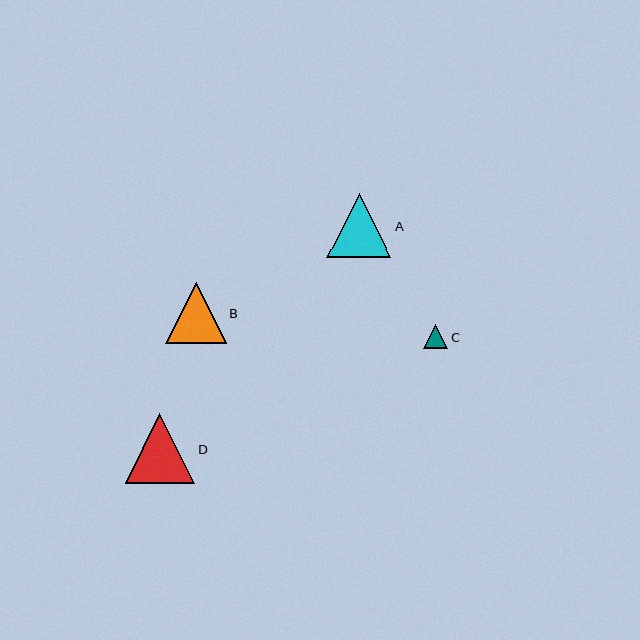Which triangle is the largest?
Triangle D is the largest with a size of approximately 70 pixels.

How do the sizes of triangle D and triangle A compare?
Triangle D and triangle A are approximately the same size.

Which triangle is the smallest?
Triangle C is the smallest with a size of approximately 24 pixels.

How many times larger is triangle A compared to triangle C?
Triangle A is approximately 2.7 times the size of triangle C.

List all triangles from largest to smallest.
From largest to smallest: D, A, B, C.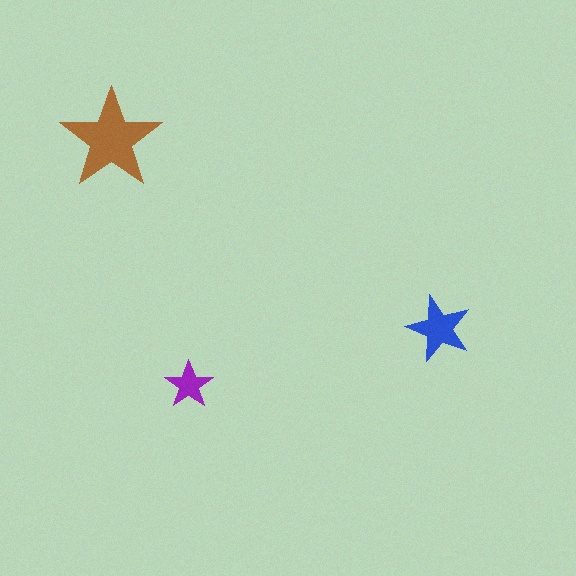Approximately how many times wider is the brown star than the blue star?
About 1.5 times wider.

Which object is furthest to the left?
The brown star is leftmost.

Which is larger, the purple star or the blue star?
The blue one.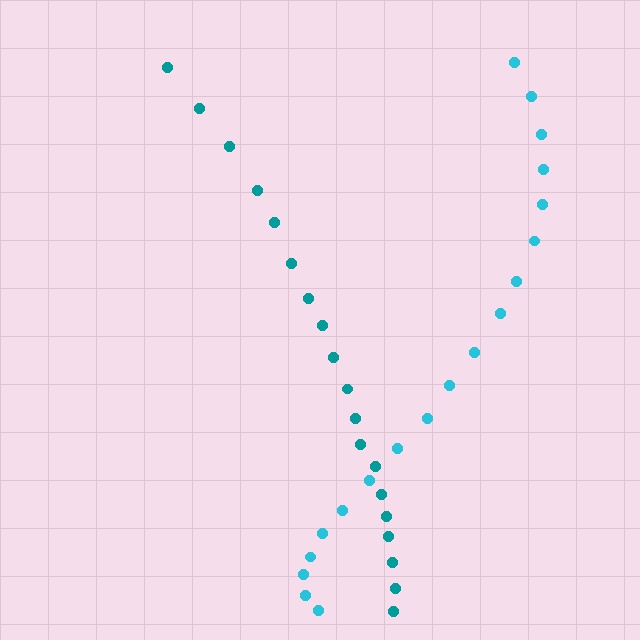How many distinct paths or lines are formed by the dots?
There are 2 distinct paths.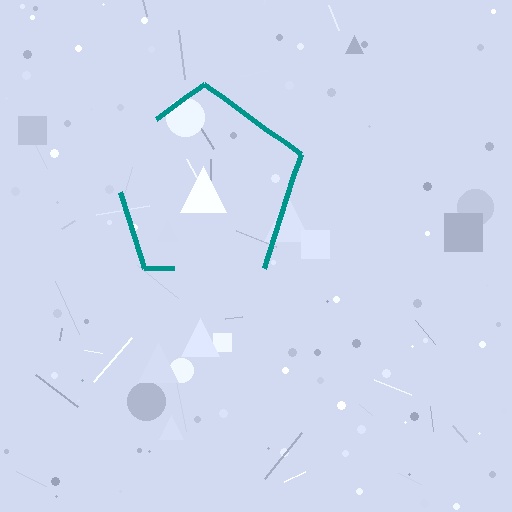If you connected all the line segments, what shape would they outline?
They would outline a pentagon.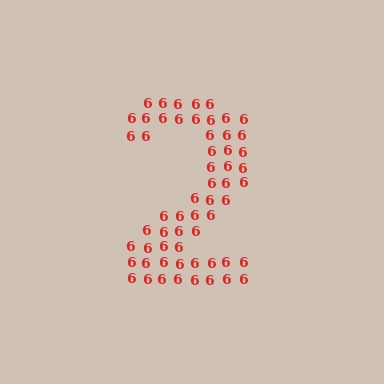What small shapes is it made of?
It is made of small digit 6's.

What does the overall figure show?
The overall figure shows the digit 2.